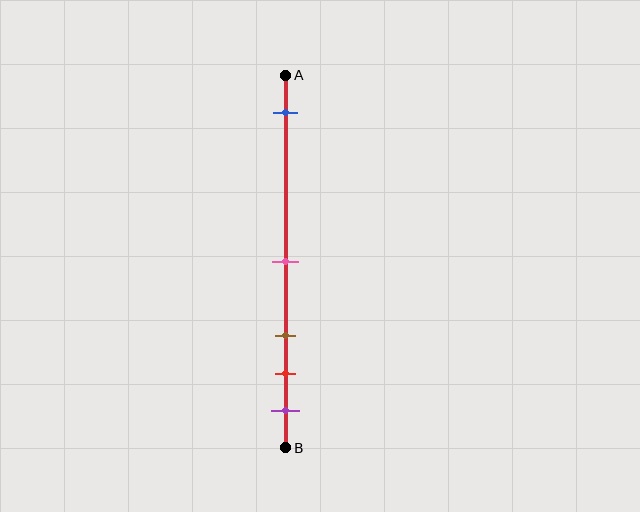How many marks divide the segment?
There are 5 marks dividing the segment.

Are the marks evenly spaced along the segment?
No, the marks are not evenly spaced.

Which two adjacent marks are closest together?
The red and purple marks are the closest adjacent pair.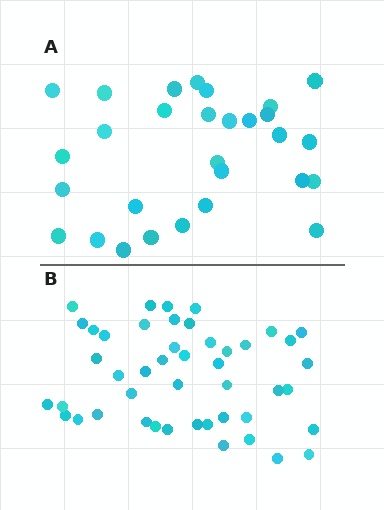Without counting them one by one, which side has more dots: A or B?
Region B (the bottom region) has more dots.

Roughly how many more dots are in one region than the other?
Region B has approximately 15 more dots than region A.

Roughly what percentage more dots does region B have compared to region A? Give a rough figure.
About 60% more.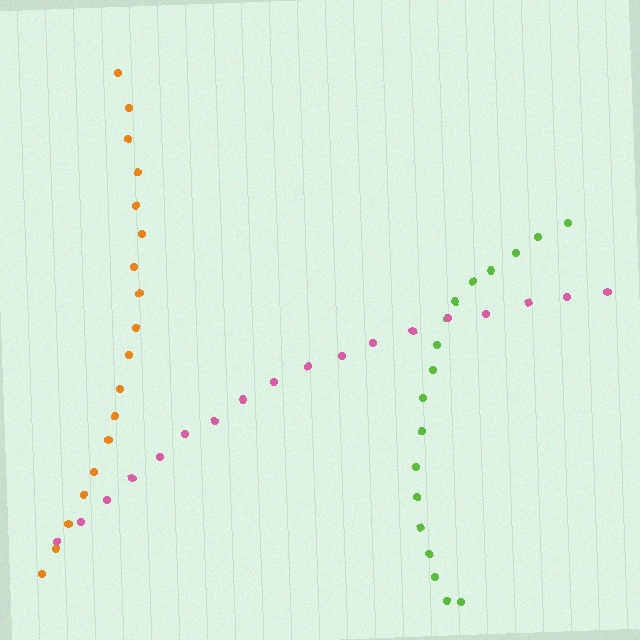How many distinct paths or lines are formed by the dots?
There are 3 distinct paths.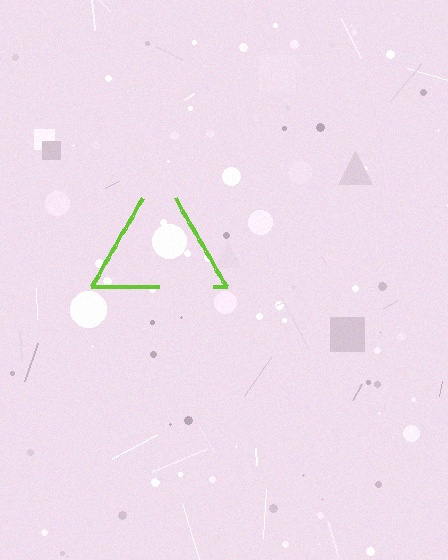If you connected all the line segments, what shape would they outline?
They would outline a triangle.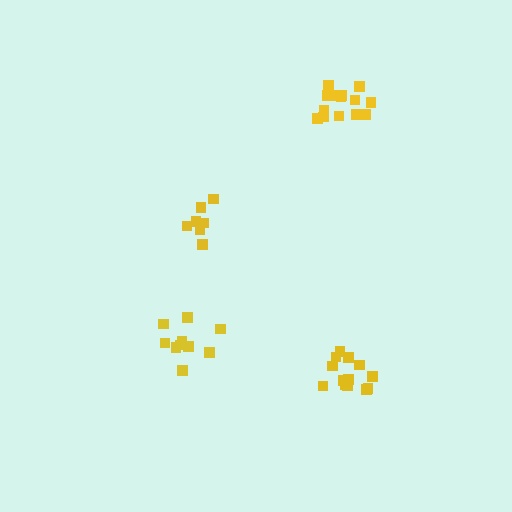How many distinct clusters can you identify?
There are 4 distinct clusters.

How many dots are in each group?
Group 1: 10 dots, Group 2: 9 dots, Group 3: 13 dots, Group 4: 14 dots (46 total).